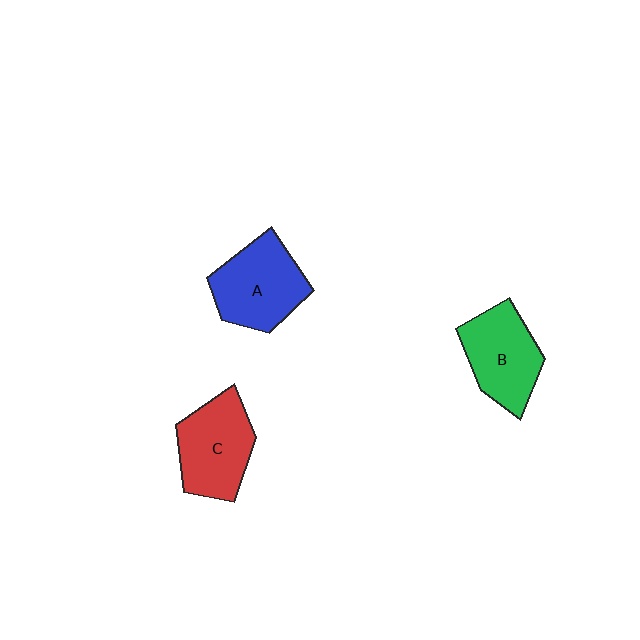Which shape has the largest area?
Shape A (blue).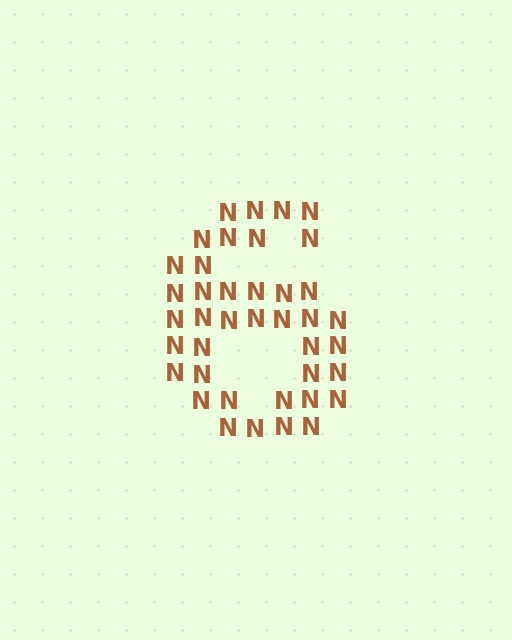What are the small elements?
The small elements are letter N's.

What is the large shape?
The large shape is the digit 6.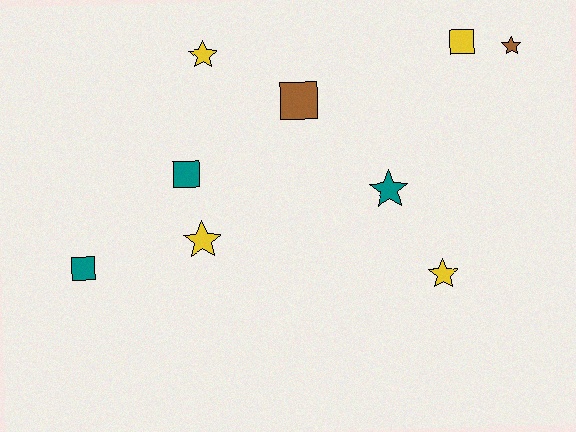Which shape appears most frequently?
Star, with 5 objects.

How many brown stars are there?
There is 1 brown star.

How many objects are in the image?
There are 9 objects.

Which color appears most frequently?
Yellow, with 4 objects.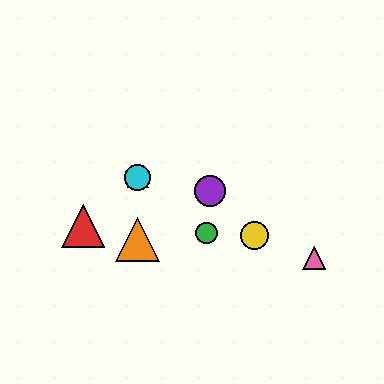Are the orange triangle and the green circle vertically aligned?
No, the orange triangle is at x≈138 and the green circle is at x≈206.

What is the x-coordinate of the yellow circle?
The yellow circle is at x≈254.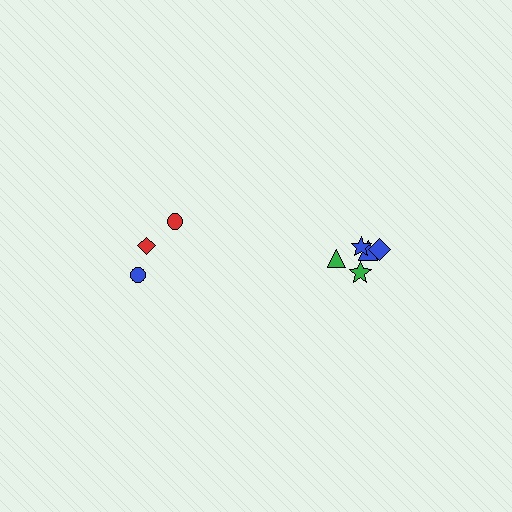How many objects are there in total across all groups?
There are 8 objects.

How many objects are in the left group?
There are 3 objects.